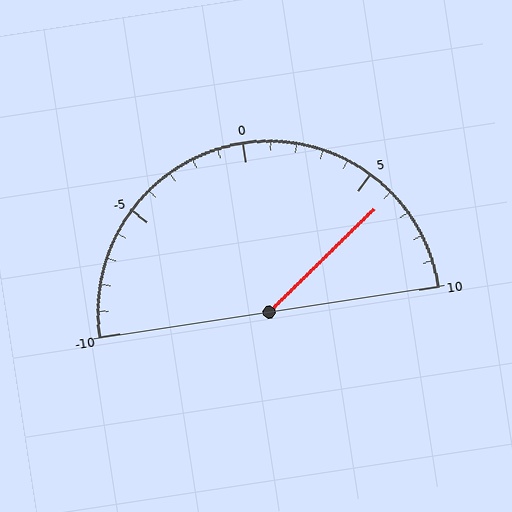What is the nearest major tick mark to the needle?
The nearest major tick mark is 5.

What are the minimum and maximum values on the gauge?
The gauge ranges from -10 to 10.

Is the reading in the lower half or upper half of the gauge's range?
The reading is in the upper half of the range (-10 to 10).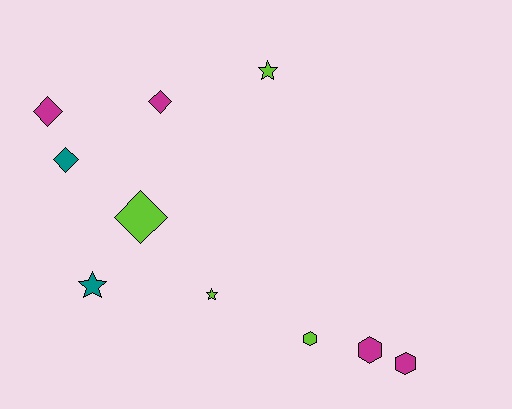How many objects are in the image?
There are 10 objects.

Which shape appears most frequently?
Diamond, with 4 objects.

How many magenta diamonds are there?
There are 2 magenta diamonds.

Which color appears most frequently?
Magenta, with 4 objects.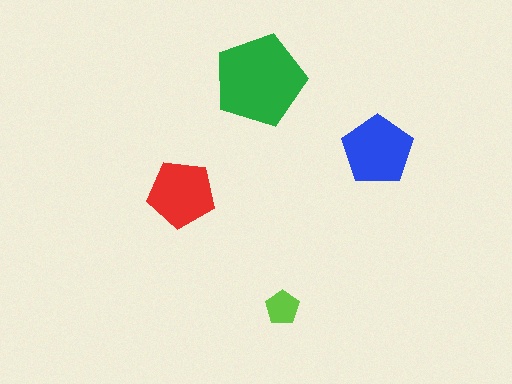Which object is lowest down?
The lime pentagon is bottommost.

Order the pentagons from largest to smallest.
the green one, the blue one, the red one, the lime one.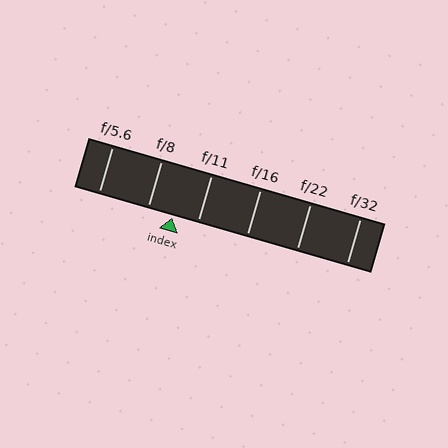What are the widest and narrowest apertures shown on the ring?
The widest aperture shown is f/5.6 and the narrowest is f/32.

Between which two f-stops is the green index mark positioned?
The index mark is between f/8 and f/11.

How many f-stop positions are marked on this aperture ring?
There are 6 f-stop positions marked.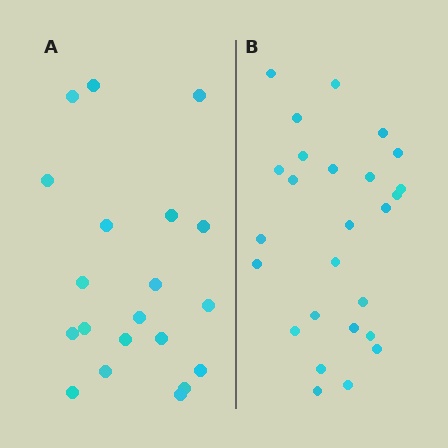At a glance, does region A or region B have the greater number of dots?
Region B (the right region) has more dots.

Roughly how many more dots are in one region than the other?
Region B has about 6 more dots than region A.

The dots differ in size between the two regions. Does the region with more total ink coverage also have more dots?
No. Region A has more total ink coverage because its dots are larger, but region B actually contains more individual dots. Total area can be misleading — the number of items is what matters here.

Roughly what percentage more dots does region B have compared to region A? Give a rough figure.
About 30% more.